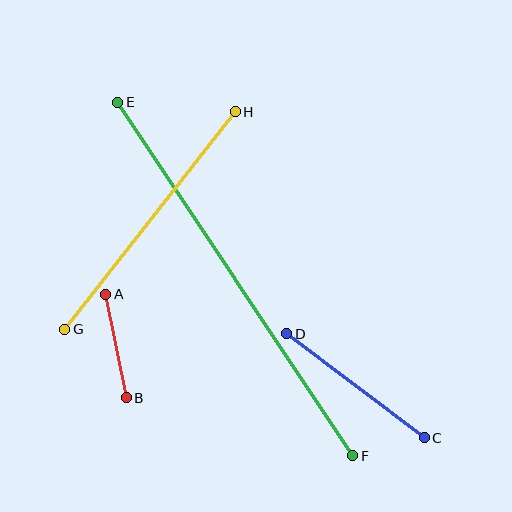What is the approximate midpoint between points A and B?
The midpoint is at approximately (116, 346) pixels.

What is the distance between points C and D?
The distance is approximately 173 pixels.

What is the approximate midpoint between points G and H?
The midpoint is at approximately (150, 220) pixels.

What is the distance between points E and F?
The distance is approximately 424 pixels.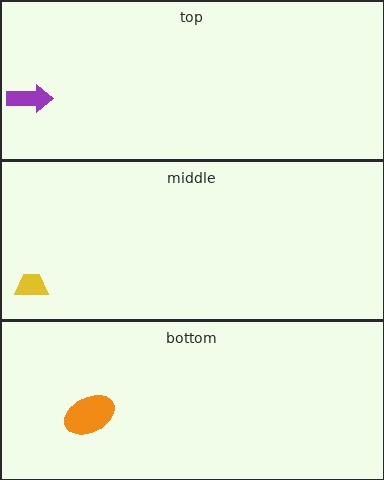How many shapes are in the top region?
1.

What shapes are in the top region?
The purple arrow.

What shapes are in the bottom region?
The orange ellipse.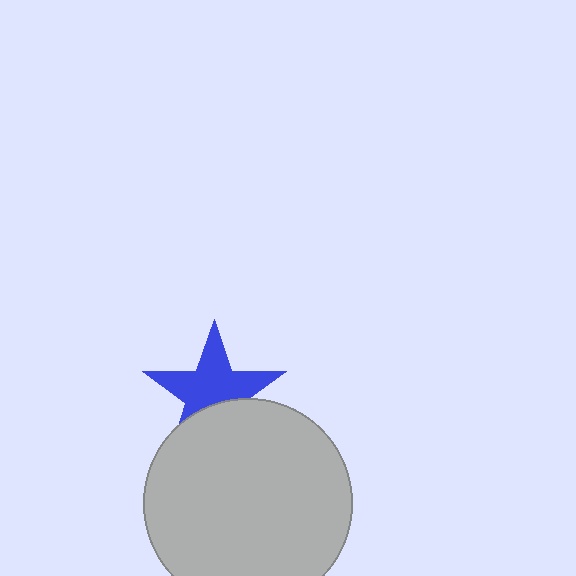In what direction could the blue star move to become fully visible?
The blue star could move up. That would shift it out from behind the light gray circle entirely.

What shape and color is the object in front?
The object in front is a light gray circle.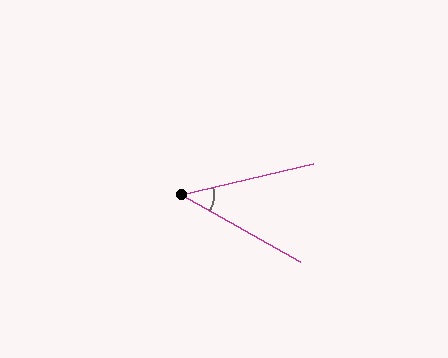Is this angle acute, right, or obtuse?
It is acute.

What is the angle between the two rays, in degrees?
Approximately 43 degrees.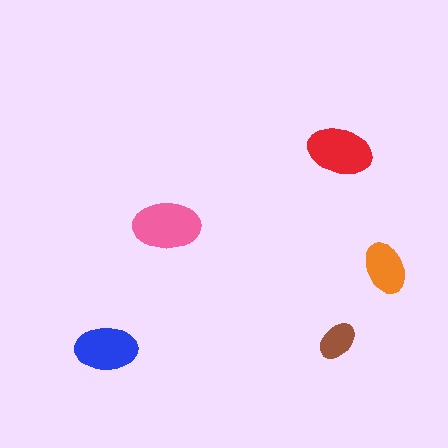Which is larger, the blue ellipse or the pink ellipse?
The pink one.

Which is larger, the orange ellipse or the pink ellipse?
The pink one.